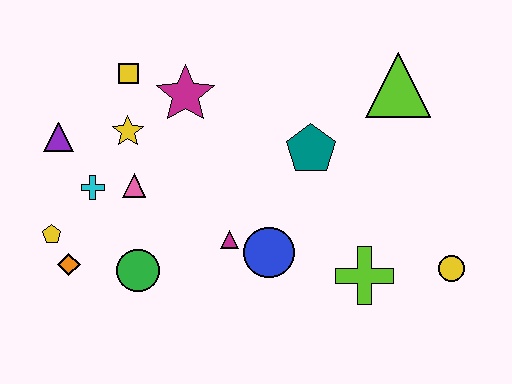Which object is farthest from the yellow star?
The yellow circle is farthest from the yellow star.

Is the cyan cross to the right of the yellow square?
No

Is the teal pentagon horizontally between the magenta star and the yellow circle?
Yes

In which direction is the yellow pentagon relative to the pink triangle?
The yellow pentagon is to the left of the pink triangle.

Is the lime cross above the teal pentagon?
No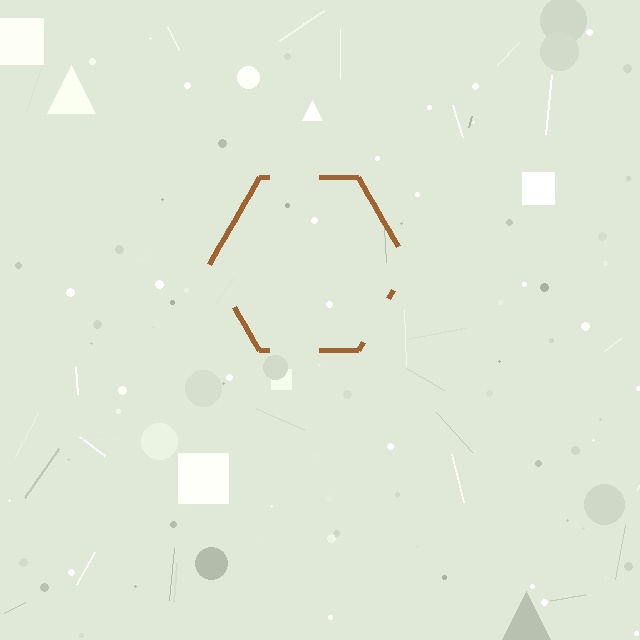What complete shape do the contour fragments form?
The contour fragments form a hexagon.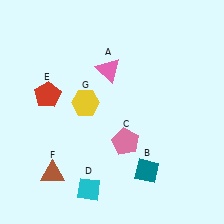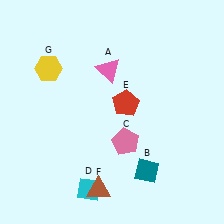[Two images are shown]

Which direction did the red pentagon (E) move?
The red pentagon (E) moved right.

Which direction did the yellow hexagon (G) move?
The yellow hexagon (G) moved left.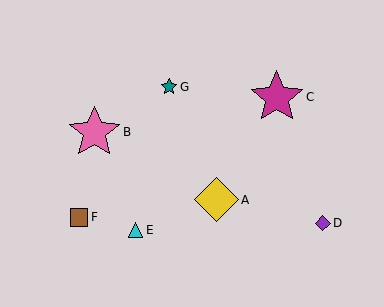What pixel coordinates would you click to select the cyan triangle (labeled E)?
Click at (136, 230) to select the cyan triangle E.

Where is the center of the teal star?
The center of the teal star is at (169, 87).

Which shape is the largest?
The magenta star (labeled C) is the largest.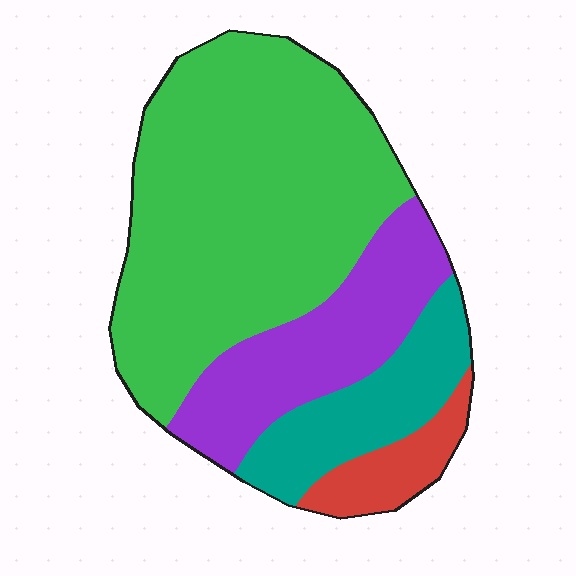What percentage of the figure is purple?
Purple covers 21% of the figure.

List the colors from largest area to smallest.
From largest to smallest: green, purple, teal, red.